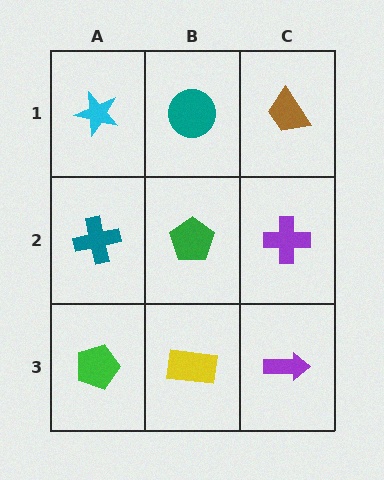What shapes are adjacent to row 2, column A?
A cyan star (row 1, column A), a green pentagon (row 3, column A), a green pentagon (row 2, column B).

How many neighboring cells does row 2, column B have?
4.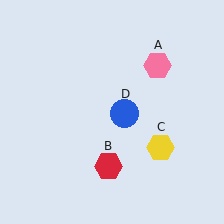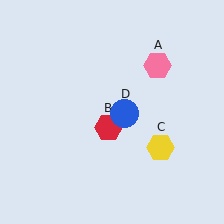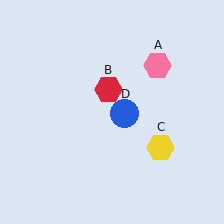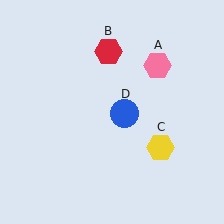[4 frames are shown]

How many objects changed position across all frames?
1 object changed position: red hexagon (object B).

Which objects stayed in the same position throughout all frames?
Pink hexagon (object A) and yellow hexagon (object C) and blue circle (object D) remained stationary.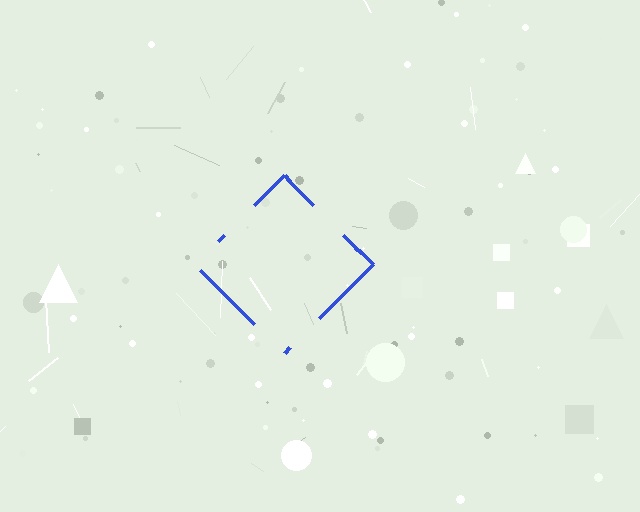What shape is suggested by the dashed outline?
The dashed outline suggests a diamond.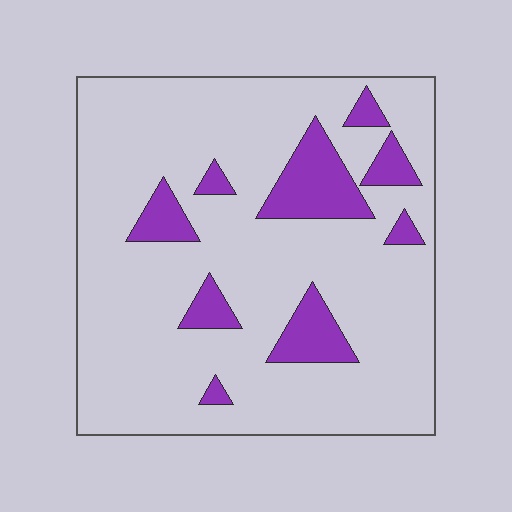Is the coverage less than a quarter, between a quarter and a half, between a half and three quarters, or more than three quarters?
Less than a quarter.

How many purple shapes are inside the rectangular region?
9.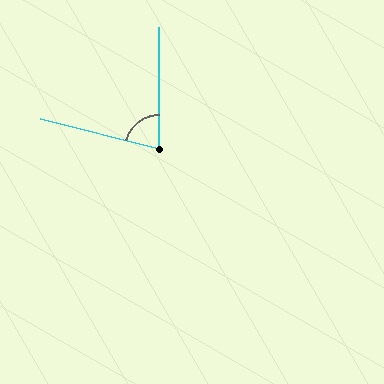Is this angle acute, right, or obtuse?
It is acute.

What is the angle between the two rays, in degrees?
Approximately 76 degrees.